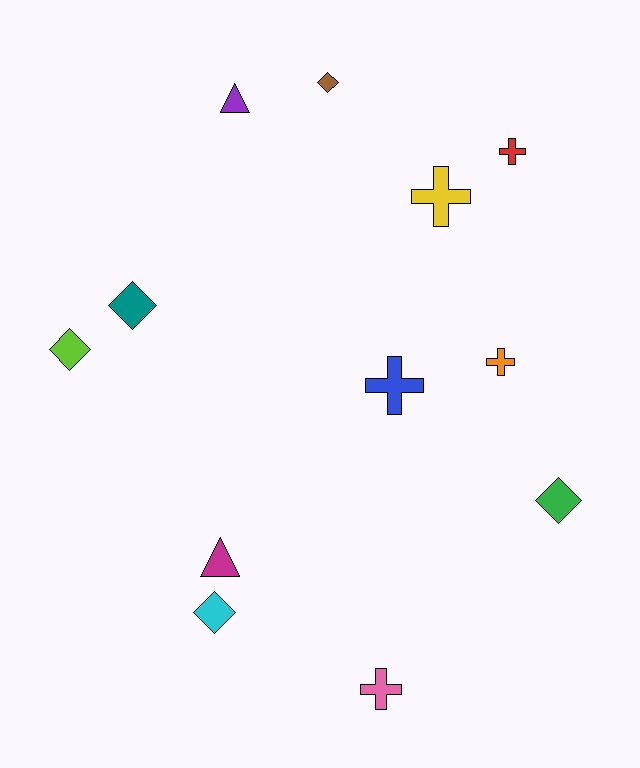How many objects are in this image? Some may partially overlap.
There are 12 objects.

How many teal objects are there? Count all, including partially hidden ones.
There is 1 teal object.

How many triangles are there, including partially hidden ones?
There are 2 triangles.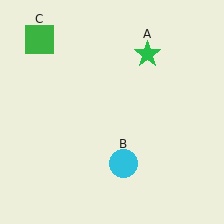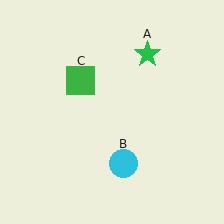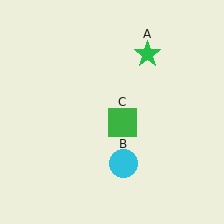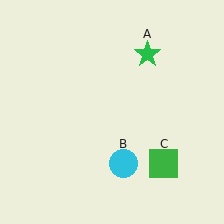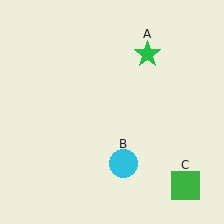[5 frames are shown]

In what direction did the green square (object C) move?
The green square (object C) moved down and to the right.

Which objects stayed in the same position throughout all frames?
Green star (object A) and cyan circle (object B) remained stationary.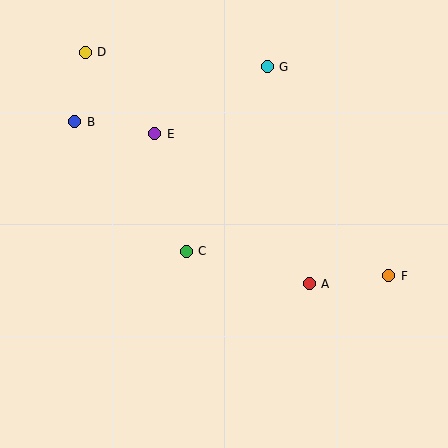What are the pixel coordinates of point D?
Point D is at (85, 52).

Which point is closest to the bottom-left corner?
Point C is closest to the bottom-left corner.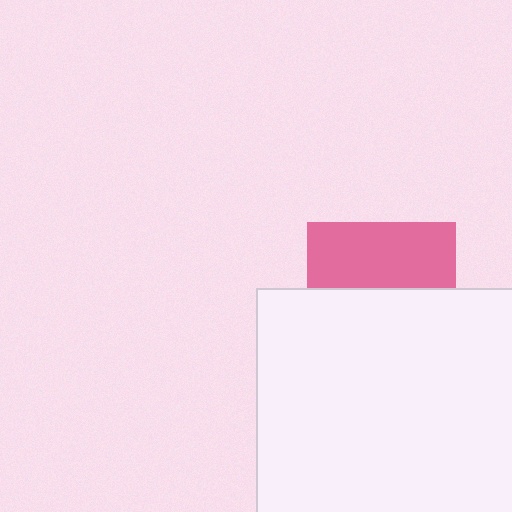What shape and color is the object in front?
The object in front is a white square.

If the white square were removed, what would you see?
You would see the complete pink square.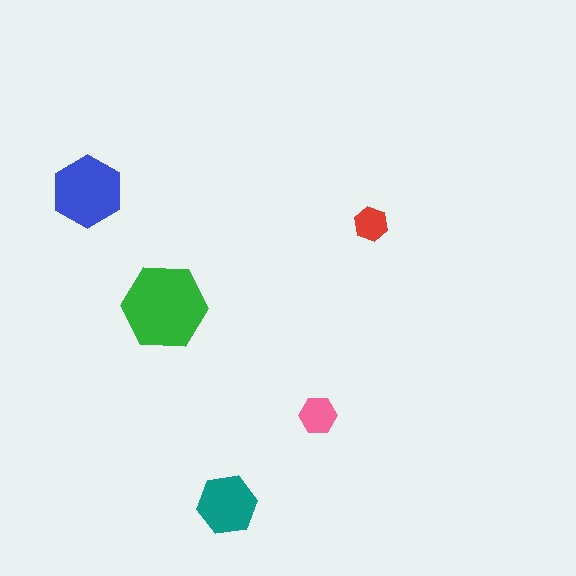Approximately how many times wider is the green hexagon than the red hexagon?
About 2.5 times wider.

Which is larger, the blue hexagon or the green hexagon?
The green one.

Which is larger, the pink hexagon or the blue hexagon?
The blue one.